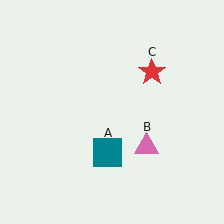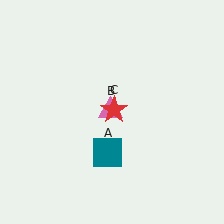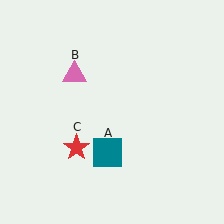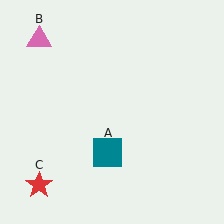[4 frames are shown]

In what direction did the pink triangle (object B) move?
The pink triangle (object B) moved up and to the left.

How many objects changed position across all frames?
2 objects changed position: pink triangle (object B), red star (object C).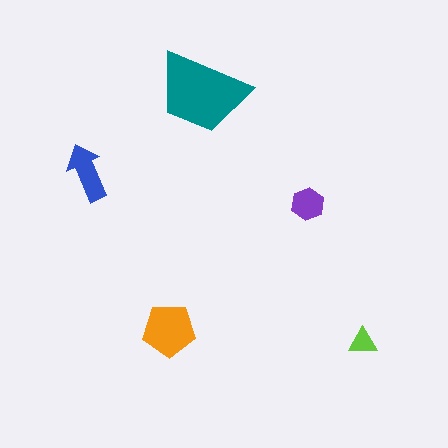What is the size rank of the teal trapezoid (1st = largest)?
1st.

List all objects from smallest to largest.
The lime triangle, the purple hexagon, the blue arrow, the orange pentagon, the teal trapezoid.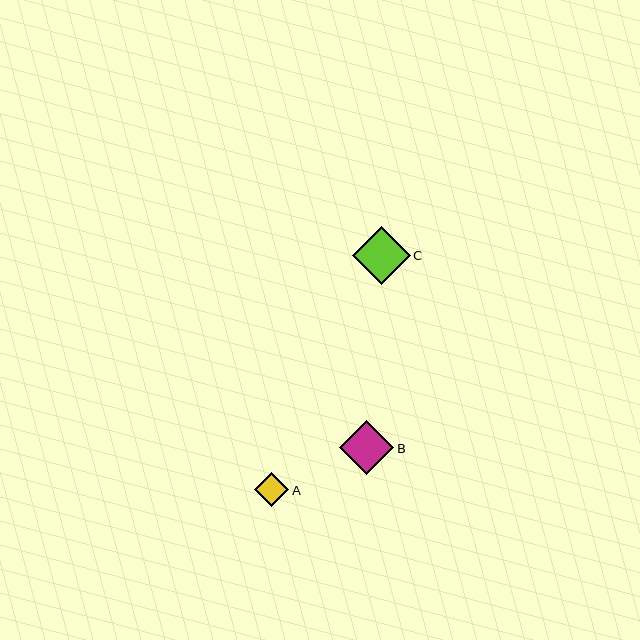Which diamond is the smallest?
Diamond A is the smallest with a size of approximately 34 pixels.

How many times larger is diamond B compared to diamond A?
Diamond B is approximately 1.6 times the size of diamond A.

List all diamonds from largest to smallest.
From largest to smallest: C, B, A.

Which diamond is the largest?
Diamond C is the largest with a size of approximately 58 pixels.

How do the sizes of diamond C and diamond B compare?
Diamond C and diamond B are approximately the same size.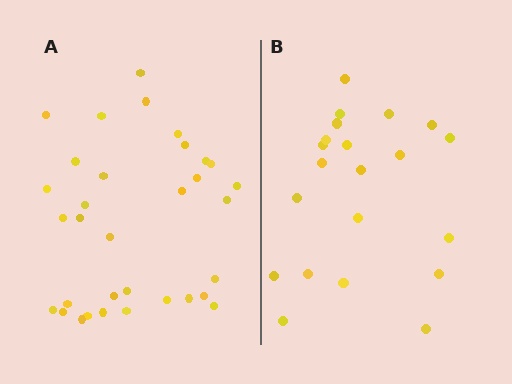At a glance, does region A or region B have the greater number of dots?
Region A (the left region) has more dots.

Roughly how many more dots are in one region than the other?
Region A has roughly 12 or so more dots than region B.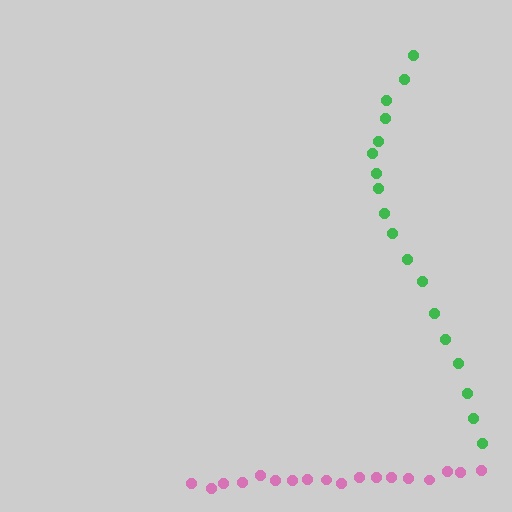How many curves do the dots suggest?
There are 2 distinct paths.